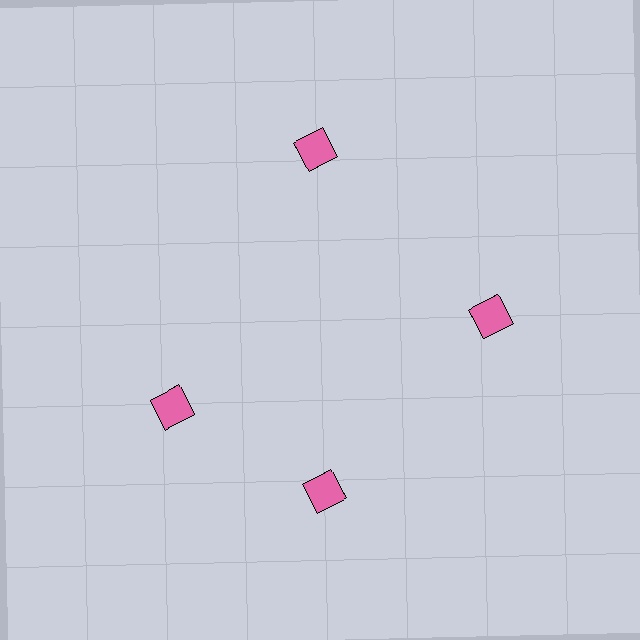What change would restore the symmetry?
The symmetry would be restored by rotating it back into even spacing with its neighbors so that all 4 squares sit at equal angles and equal distance from the center.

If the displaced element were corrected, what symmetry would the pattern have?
It would have 4-fold rotational symmetry — the pattern would map onto itself every 90 degrees.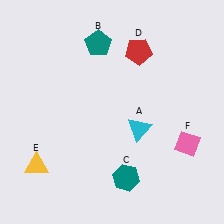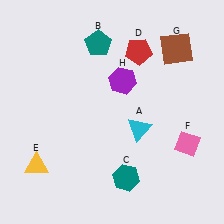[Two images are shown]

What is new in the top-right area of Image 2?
A purple hexagon (H) was added in the top-right area of Image 2.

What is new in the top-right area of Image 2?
A brown square (G) was added in the top-right area of Image 2.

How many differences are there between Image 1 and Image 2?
There are 2 differences between the two images.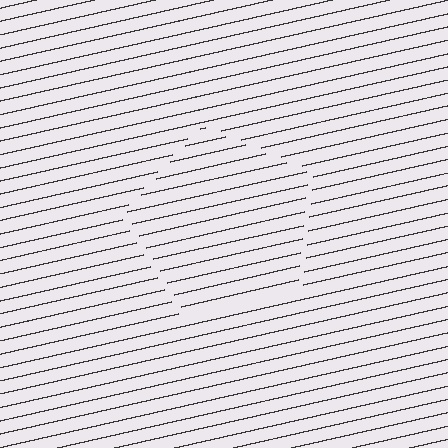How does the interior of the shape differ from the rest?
The interior of the shape contains the same grating, shifted by half a period — the contour is defined by the phase discontinuity where line-ends from the inner and outer gratings abut.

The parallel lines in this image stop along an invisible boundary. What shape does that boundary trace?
An illusory pentagon. The interior of the shape contains the same grating, shifted by half a period — the contour is defined by the phase discontinuity where line-ends from the inner and outer gratings abut.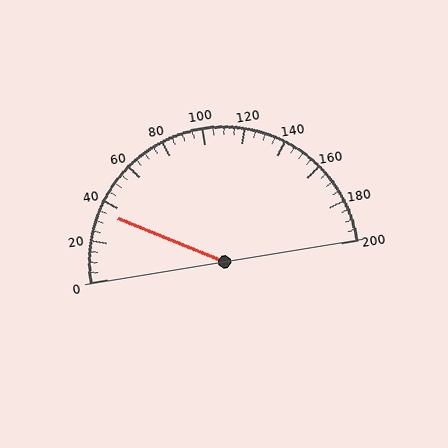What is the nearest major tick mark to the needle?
The nearest major tick mark is 40.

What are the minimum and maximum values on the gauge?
The gauge ranges from 0 to 200.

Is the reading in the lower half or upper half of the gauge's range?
The reading is in the lower half of the range (0 to 200).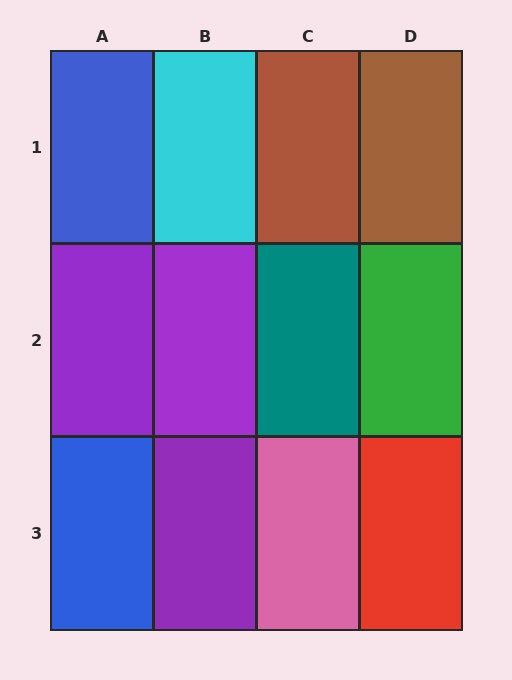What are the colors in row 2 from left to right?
Purple, purple, teal, green.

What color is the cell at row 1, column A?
Blue.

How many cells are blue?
2 cells are blue.